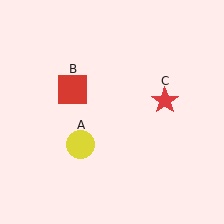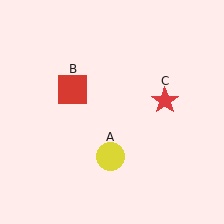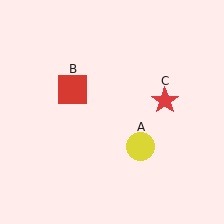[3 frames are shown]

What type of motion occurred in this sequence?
The yellow circle (object A) rotated counterclockwise around the center of the scene.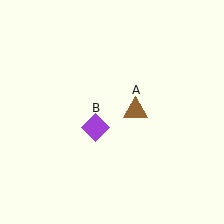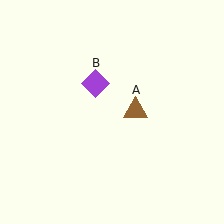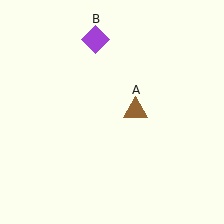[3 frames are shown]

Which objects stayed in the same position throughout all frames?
Brown triangle (object A) remained stationary.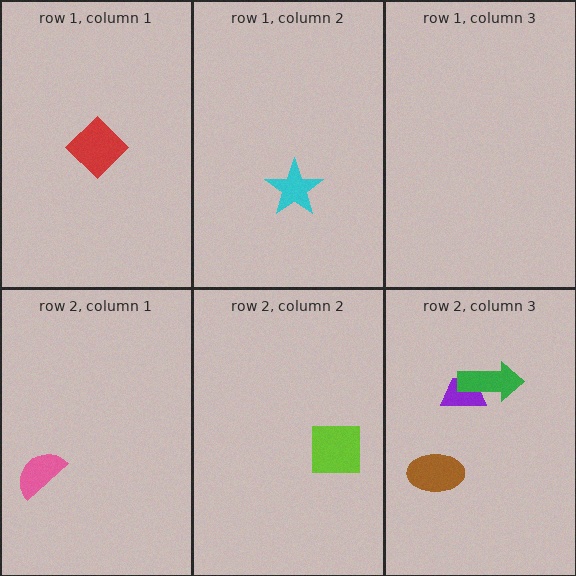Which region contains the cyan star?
The row 1, column 2 region.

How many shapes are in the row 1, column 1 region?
1.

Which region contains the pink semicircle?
The row 2, column 1 region.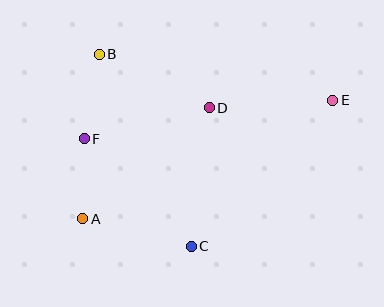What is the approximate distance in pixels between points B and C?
The distance between B and C is approximately 213 pixels.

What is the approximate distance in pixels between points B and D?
The distance between B and D is approximately 122 pixels.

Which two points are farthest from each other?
Points A and E are farthest from each other.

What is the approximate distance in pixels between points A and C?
The distance between A and C is approximately 112 pixels.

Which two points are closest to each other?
Points A and F are closest to each other.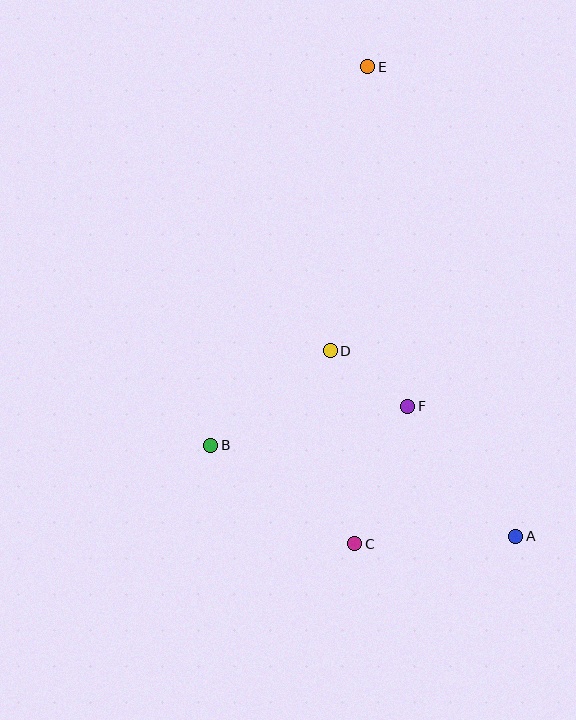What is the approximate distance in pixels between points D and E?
The distance between D and E is approximately 287 pixels.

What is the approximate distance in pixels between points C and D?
The distance between C and D is approximately 194 pixels.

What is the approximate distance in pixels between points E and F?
The distance between E and F is approximately 342 pixels.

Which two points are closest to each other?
Points D and F are closest to each other.